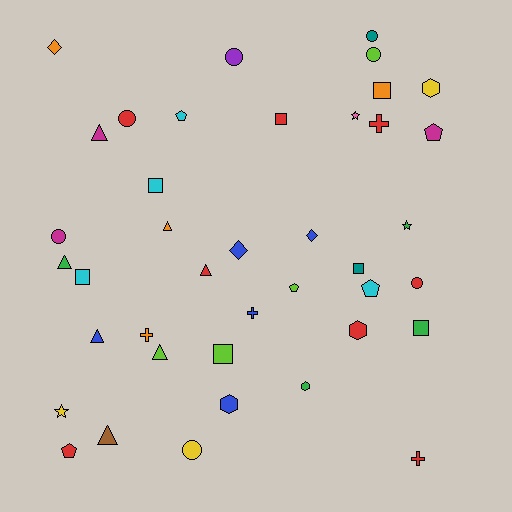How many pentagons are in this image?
There are 5 pentagons.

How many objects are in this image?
There are 40 objects.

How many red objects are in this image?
There are 8 red objects.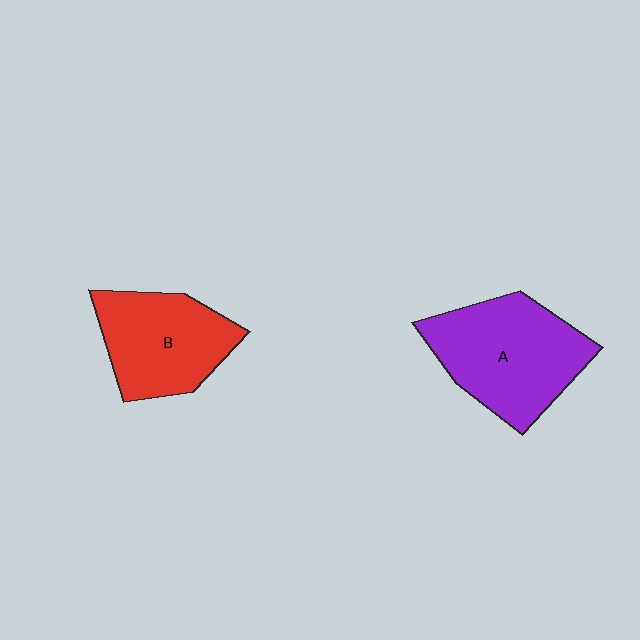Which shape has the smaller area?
Shape B (red).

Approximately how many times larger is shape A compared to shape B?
Approximately 1.2 times.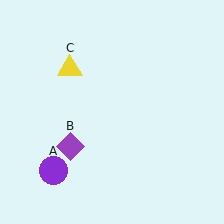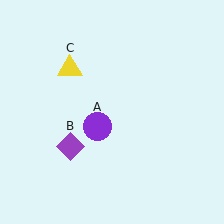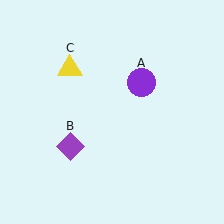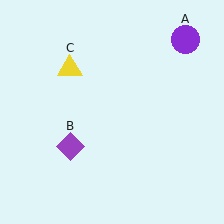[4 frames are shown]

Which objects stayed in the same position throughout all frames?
Purple diamond (object B) and yellow triangle (object C) remained stationary.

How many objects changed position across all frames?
1 object changed position: purple circle (object A).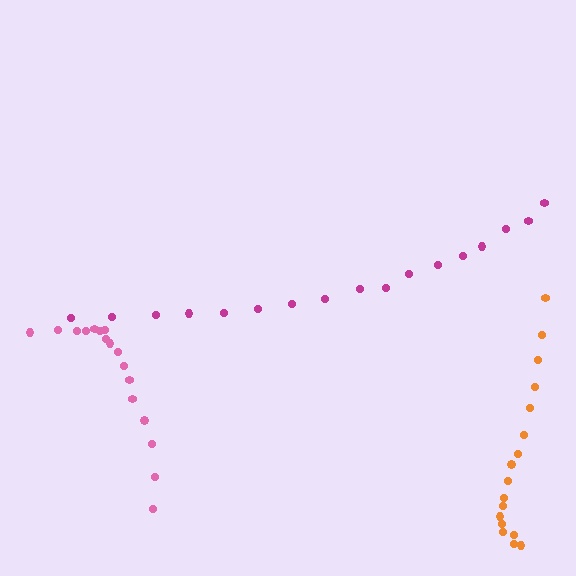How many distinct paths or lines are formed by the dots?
There are 3 distinct paths.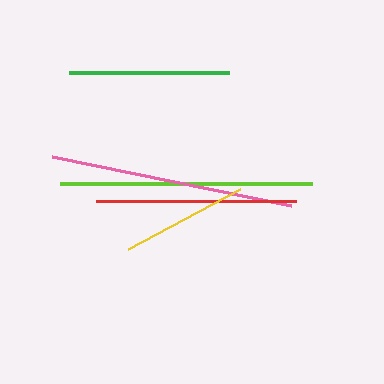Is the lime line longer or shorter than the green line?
The lime line is longer than the green line.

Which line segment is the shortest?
The yellow line is the shortest at approximately 126 pixels.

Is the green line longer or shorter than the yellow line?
The green line is longer than the yellow line.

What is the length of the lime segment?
The lime segment is approximately 251 pixels long.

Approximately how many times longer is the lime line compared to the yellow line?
The lime line is approximately 2.0 times the length of the yellow line.